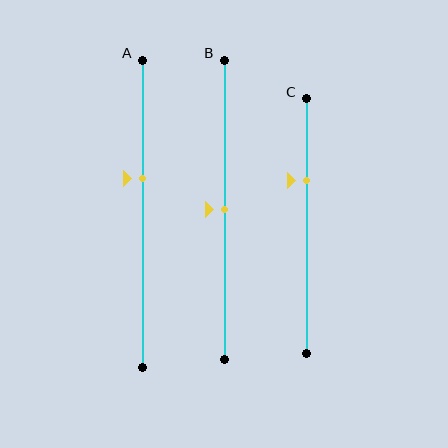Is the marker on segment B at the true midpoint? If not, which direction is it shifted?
Yes, the marker on segment B is at the true midpoint.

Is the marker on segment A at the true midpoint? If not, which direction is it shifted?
No, the marker on segment A is shifted upward by about 12% of the segment length.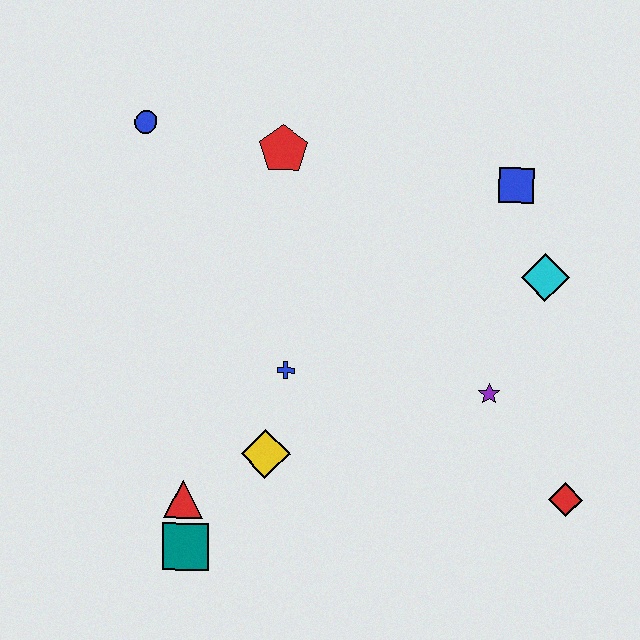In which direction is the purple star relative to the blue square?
The purple star is below the blue square.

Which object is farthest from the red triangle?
The blue square is farthest from the red triangle.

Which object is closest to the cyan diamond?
The blue square is closest to the cyan diamond.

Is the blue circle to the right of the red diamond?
No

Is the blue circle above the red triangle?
Yes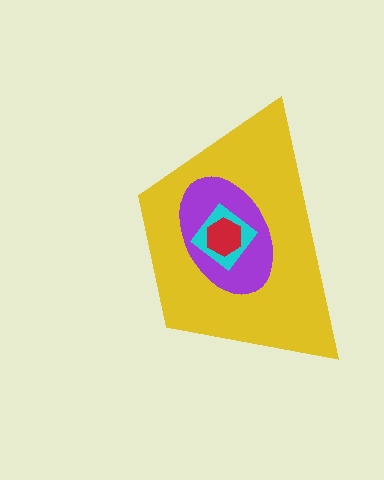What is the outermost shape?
The yellow trapezoid.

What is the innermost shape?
The red hexagon.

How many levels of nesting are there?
4.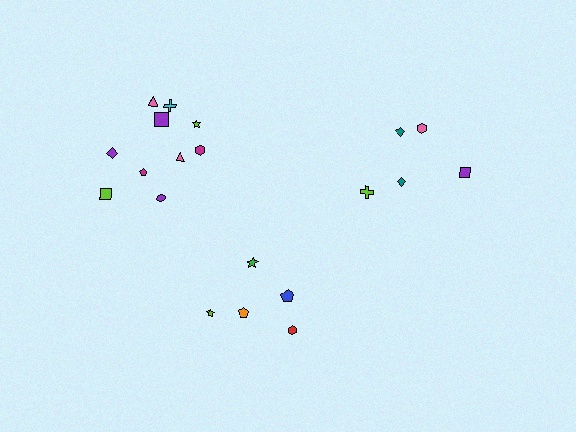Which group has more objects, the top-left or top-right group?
The top-left group.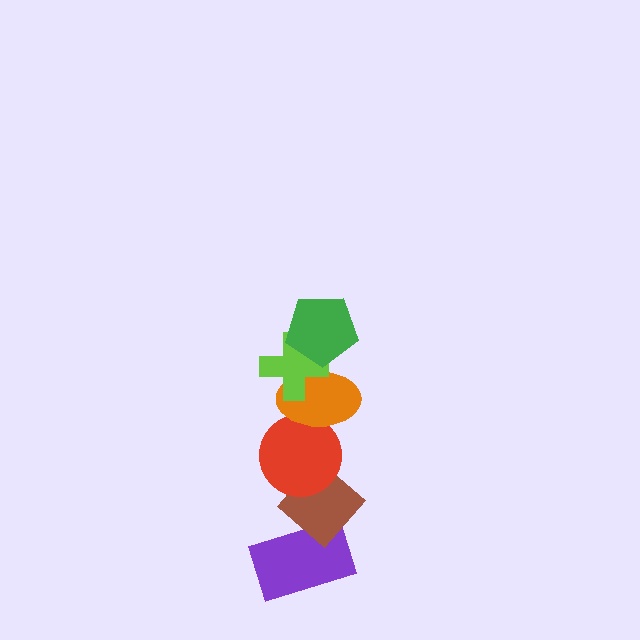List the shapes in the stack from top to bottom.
From top to bottom: the green pentagon, the lime cross, the orange ellipse, the red circle, the brown diamond, the purple rectangle.